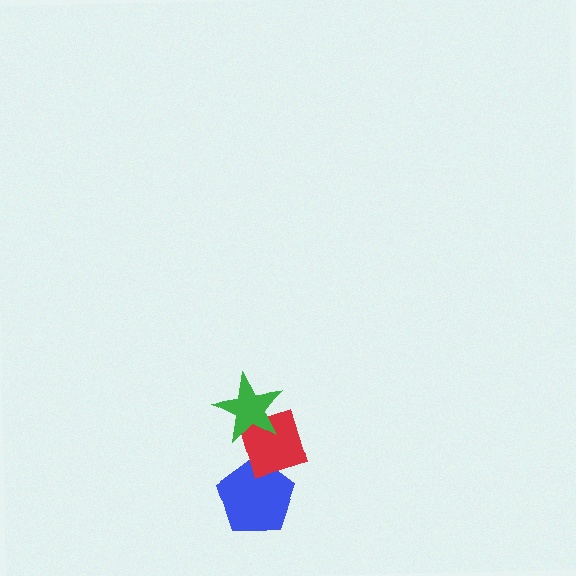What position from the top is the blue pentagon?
The blue pentagon is 3rd from the top.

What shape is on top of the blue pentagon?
The red diamond is on top of the blue pentagon.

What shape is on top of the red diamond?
The green star is on top of the red diamond.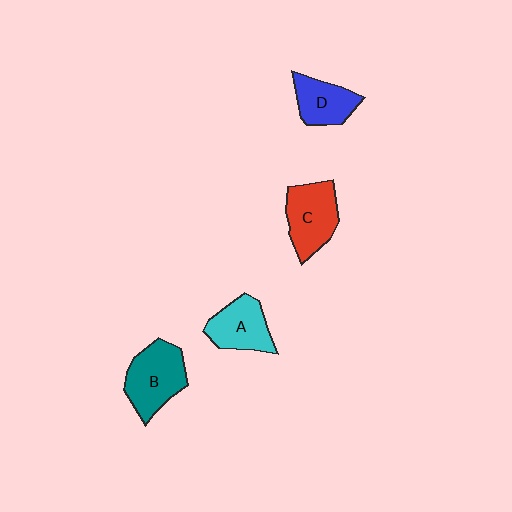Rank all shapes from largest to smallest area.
From largest to smallest: B (teal), C (red), A (cyan), D (blue).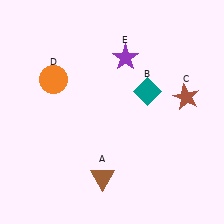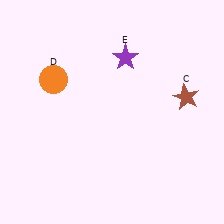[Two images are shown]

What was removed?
The teal diamond (B), the brown triangle (A) were removed in Image 2.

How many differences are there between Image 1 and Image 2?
There are 2 differences between the two images.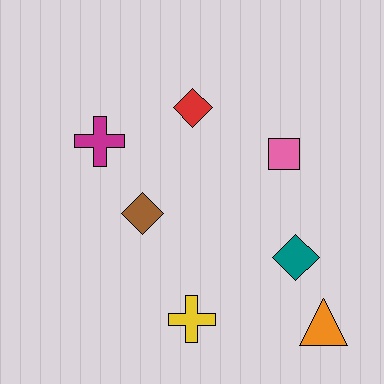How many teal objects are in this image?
There is 1 teal object.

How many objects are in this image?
There are 7 objects.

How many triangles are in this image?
There is 1 triangle.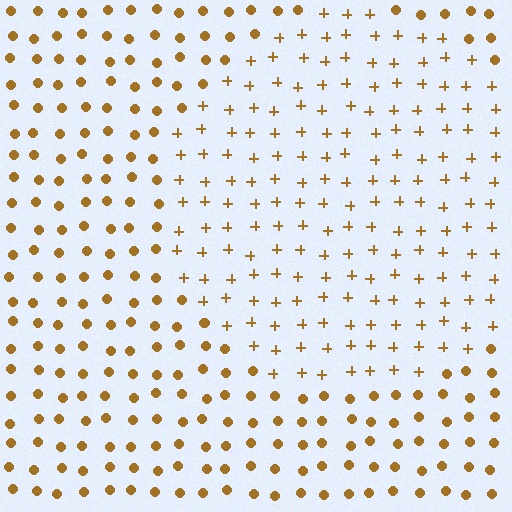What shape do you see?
I see a circle.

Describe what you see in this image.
The image is filled with small brown elements arranged in a uniform grid. A circle-shaped region contains plus signs, while the surrounding area contains circles. The boundary is defined purely by the change in element shape.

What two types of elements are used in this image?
The image uses plus signs inside the circle region and circles outside it.